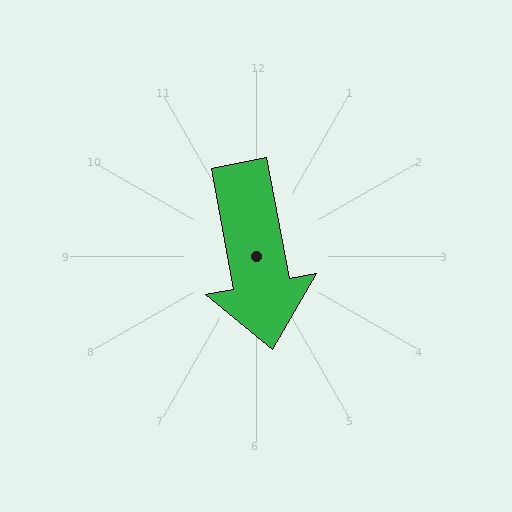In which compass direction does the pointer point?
South.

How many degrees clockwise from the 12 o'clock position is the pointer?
Approximately 170 degrees.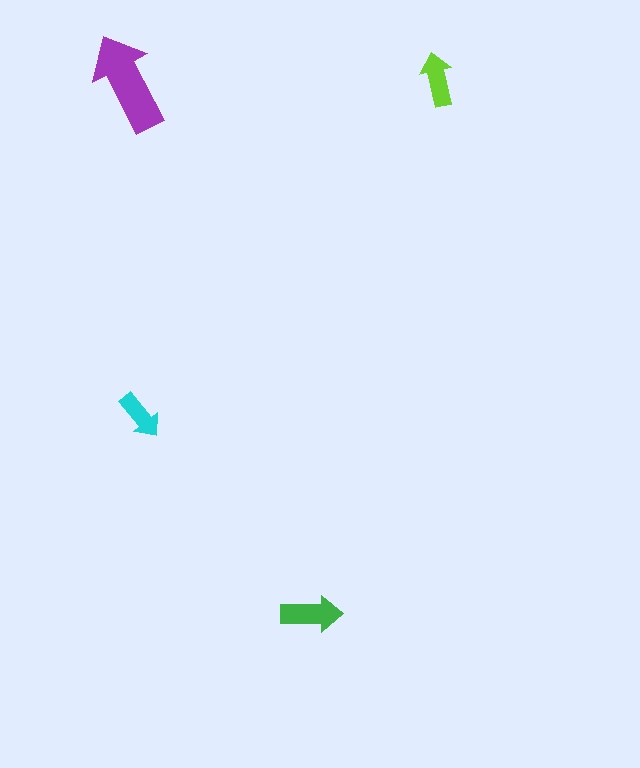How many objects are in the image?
There are 4 objects in the image.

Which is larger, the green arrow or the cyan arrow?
The green one.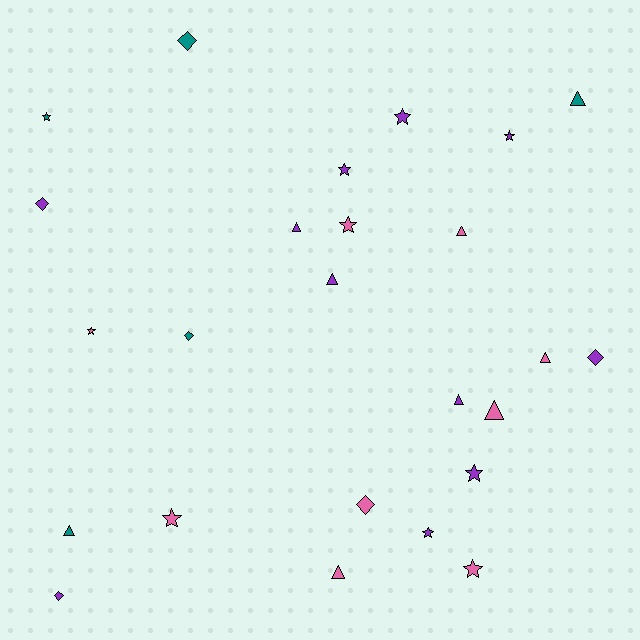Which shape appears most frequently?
Star, with 10 objects.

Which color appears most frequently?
Purple, with 11 objects.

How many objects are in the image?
There are 25 objects.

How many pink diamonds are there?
There is 1 pink diamond.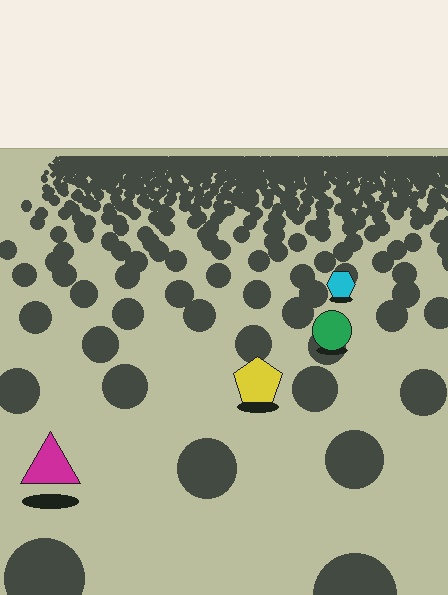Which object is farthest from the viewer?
The cyan hexagon is farthest from the viewer. It appears smaller and the ground texture around it is denser.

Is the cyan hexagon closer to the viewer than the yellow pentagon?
No. The yellow pentagon is closer — you can tell from the texture gradient: the ground texture is coarser near it.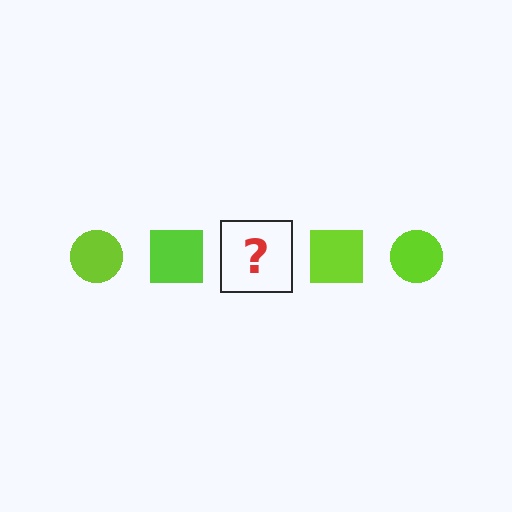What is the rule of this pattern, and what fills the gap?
The rule is that the pattern cycles through circle, square shapes in lime. The gap should be filled with a lime circle.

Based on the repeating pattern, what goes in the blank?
The blank should be a lime circle.